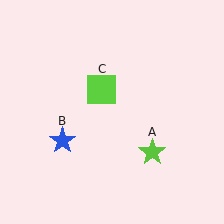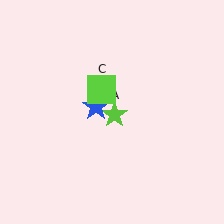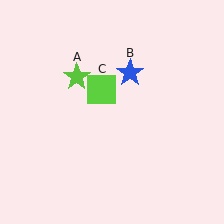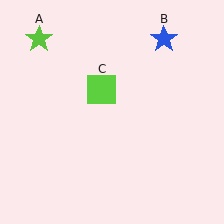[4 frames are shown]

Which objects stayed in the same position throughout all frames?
Lime square (object C) remained stationary.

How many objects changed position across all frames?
2 objects changed position: lime star (object A), blue star (object B).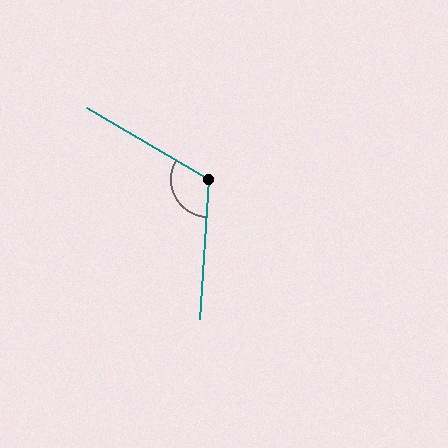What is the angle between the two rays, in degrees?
Approximately 117 degrees.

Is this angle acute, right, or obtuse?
It is obtuse.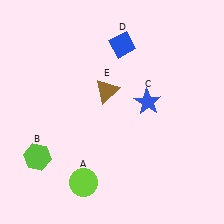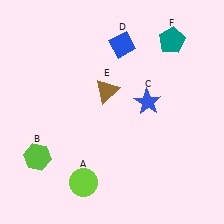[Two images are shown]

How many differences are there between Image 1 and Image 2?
There is 1 difference between the two images.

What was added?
A teal pentagon (F) was added in Image 2.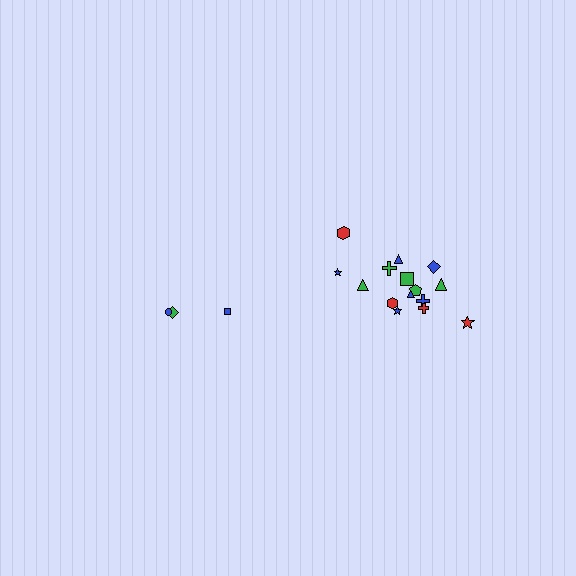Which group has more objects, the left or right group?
The right group.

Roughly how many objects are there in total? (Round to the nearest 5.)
Roughly 20 objects in total.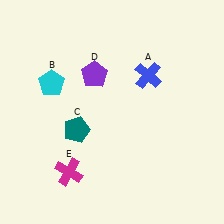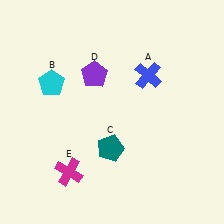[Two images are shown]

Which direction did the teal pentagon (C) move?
The teal pentagon (C) moved right.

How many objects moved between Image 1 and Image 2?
1 object moved between the two images.